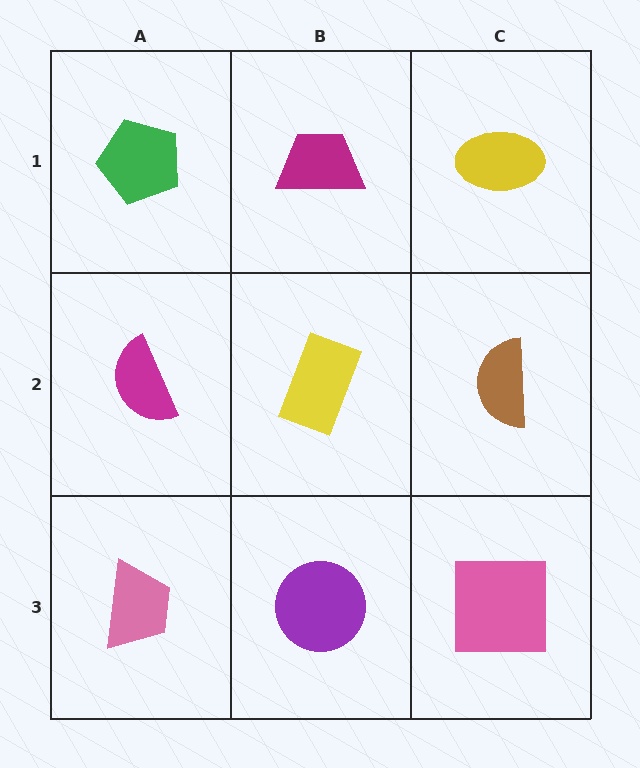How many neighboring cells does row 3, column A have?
2.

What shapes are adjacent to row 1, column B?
A yellow rectangle (row 2, column B), a green pentagon (row 1, column A), a yellow ellipse (row 1, column C).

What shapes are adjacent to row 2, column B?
A magenta trapezoid (row 1, column B), a purple circle (row 3, column B), a magenta semicircle (row 2, column A), a brown semicircle (row 2, column C).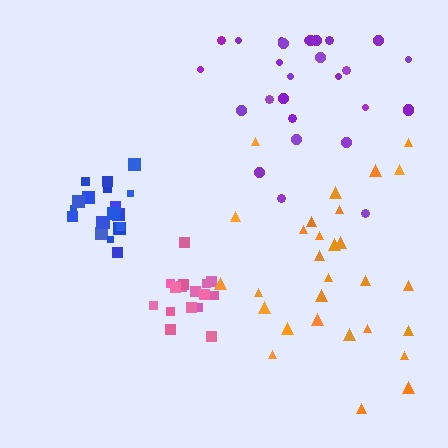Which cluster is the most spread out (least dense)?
Orange.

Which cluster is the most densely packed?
Pink.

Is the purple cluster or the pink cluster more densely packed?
Pink.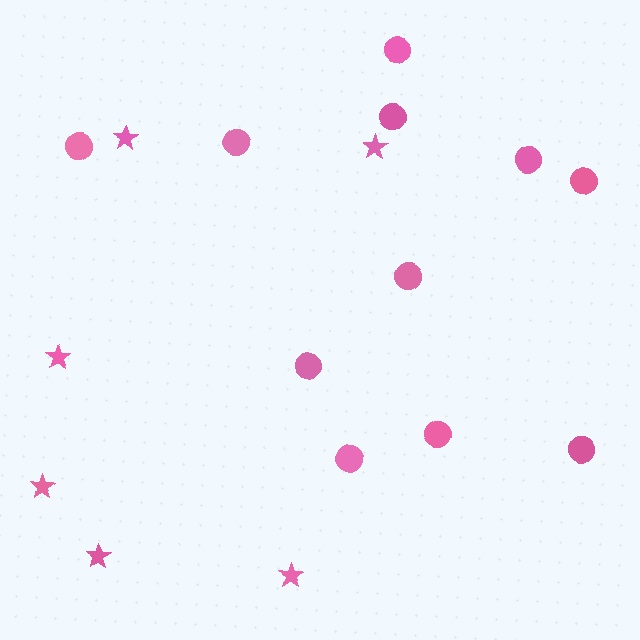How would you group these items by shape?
There are 2 groups: one group of circles (11) and one group of stars (6).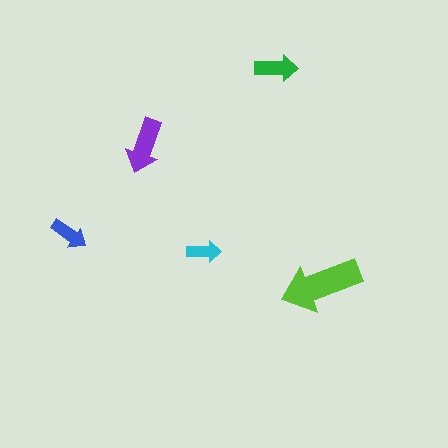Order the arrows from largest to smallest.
the lime one, the purple one, the green one, the blue one, the cyan one.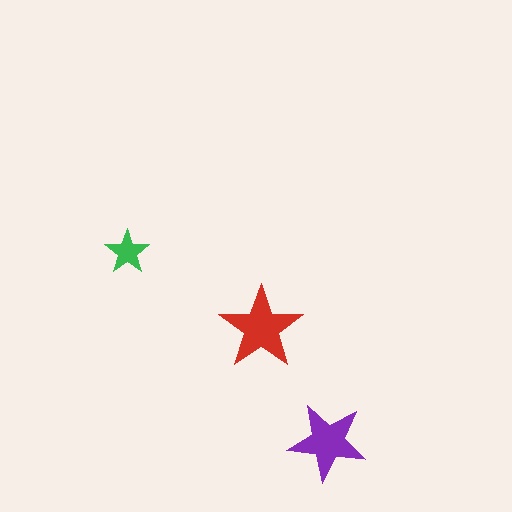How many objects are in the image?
There are 3 objects in the image.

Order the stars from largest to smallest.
the red one, the purple one, the green one.